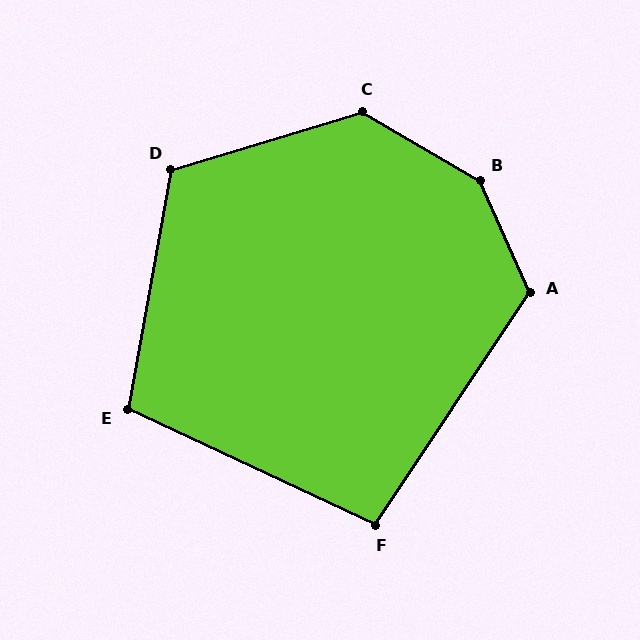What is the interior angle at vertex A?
Approximately 122 degrees (obtuse).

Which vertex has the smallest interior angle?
F, at approximately 99 degrees.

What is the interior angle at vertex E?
Approximately 105 degrees (obtuse).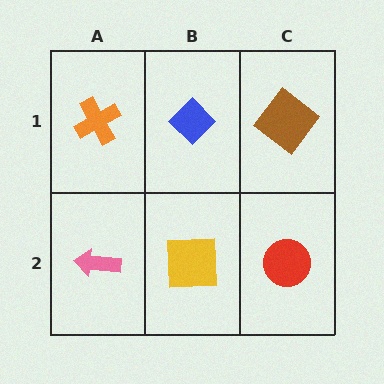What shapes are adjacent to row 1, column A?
A pink arrow (row 2, column A), a blue diamond (row 1, column B).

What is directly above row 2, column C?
A brown diamond.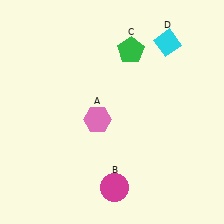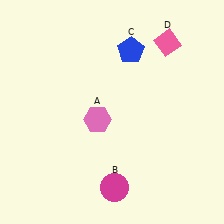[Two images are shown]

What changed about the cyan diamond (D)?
In Image 1, D is cyan. In Image 2, it changed to pink.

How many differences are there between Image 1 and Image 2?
There are 2 differences between the two images.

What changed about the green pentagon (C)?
In Image 1, C is green. In Image 2, it changed to blue.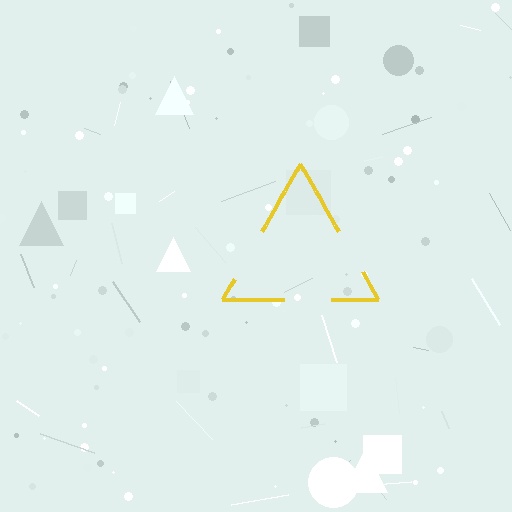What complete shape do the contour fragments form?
The contour fragments form a triangle.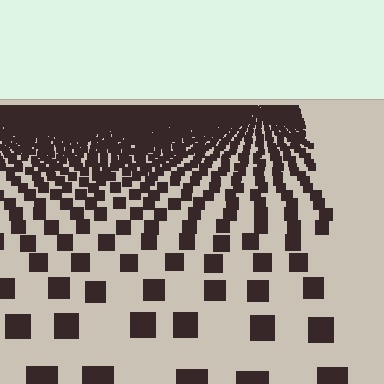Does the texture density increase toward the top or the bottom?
Density increases toward the top.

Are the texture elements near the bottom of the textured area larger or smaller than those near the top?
Larger. Near the bottom, elements are closer to the viewer and appear at a bigger on-screen size.